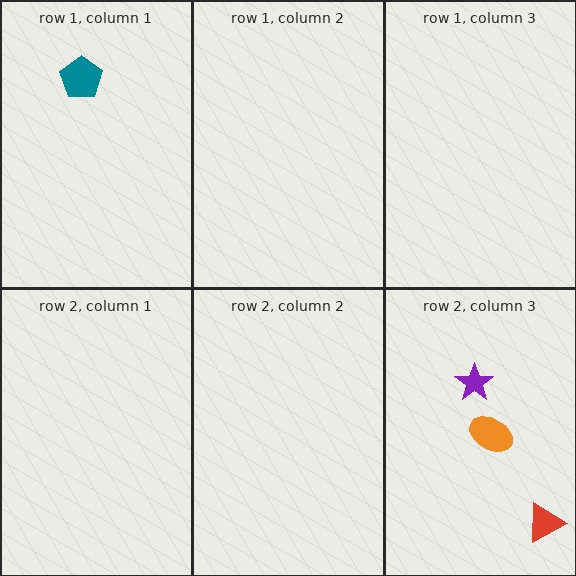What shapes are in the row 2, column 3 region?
The purple star, the orange ellipse, the red triangle.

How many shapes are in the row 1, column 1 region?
1.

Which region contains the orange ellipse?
The row 2, column 3 region.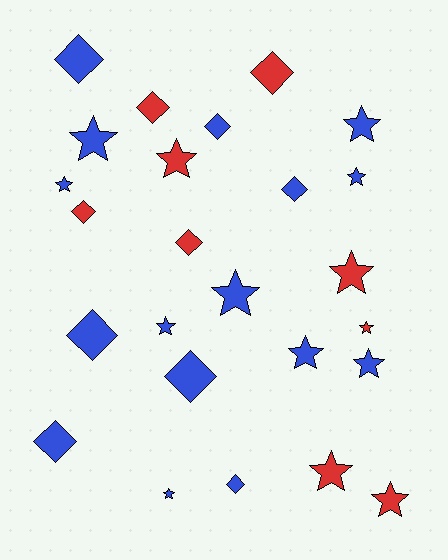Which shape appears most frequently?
Star, with 14 objects.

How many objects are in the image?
There are 25 objects.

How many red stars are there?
There are 5 red stars.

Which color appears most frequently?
Blue, with 16 objects.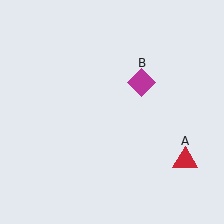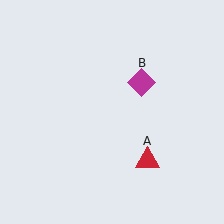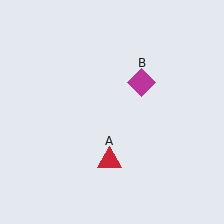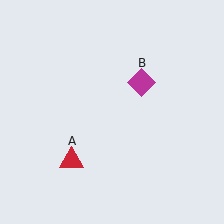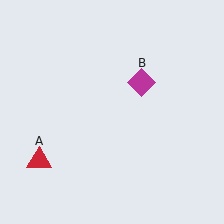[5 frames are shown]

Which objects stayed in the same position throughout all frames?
Magenta diamond (object B) remained stationary.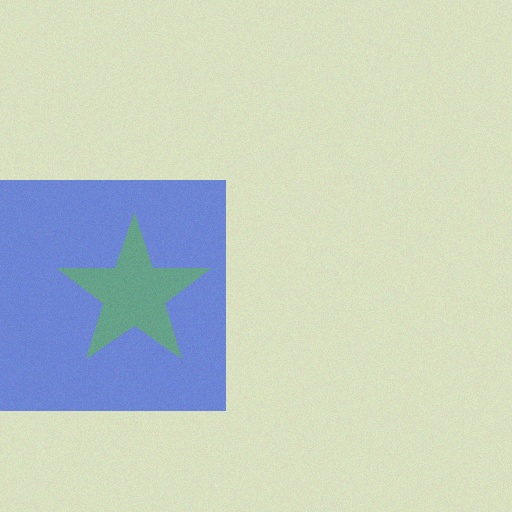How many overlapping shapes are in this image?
There are 2 overlapping shapes in the image.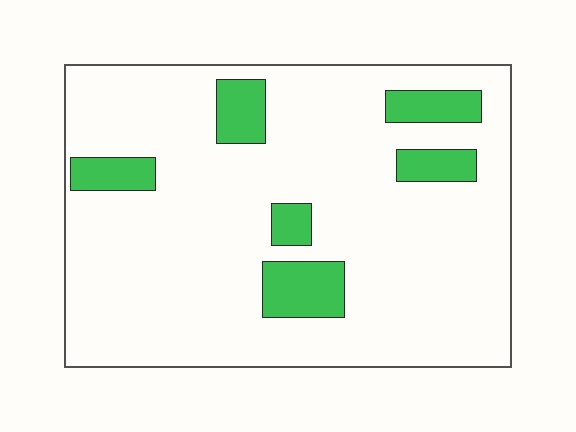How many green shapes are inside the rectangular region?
6.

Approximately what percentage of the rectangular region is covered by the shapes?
Approximately 15%.